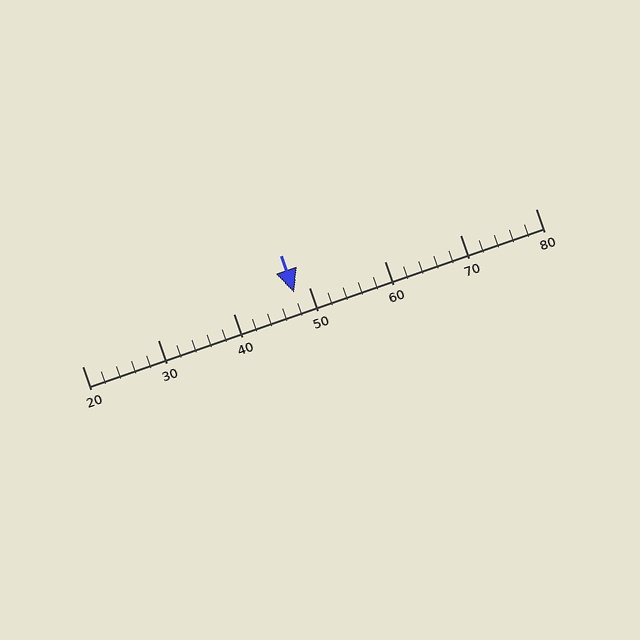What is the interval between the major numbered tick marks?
The major tick marks are spaced 10 units apart.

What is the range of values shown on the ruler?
The ruler shows values from 20 to 80.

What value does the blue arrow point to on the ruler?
The blue arrow points to approximately 48.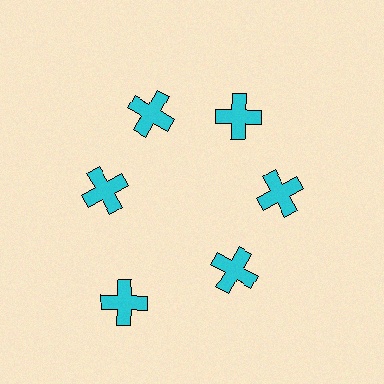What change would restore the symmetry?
The symmetry would be restored by moving it inward, back onto the ring so that all 6 crosses sit at equal angles and equal distance from the center.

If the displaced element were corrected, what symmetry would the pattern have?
It would have 6-fold rotational symmetry — the pattern would map onto itself every 60 degrees.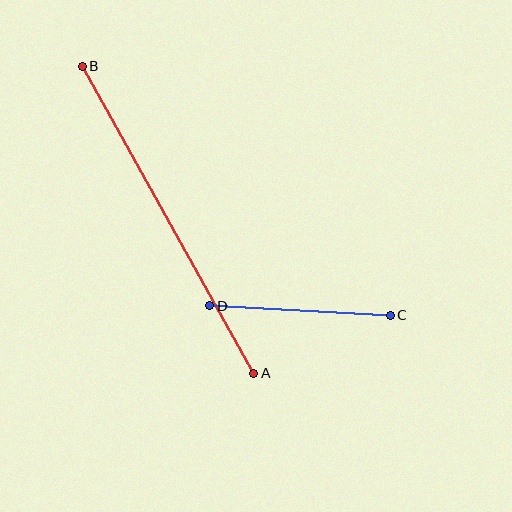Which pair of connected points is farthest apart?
Points A and B are farthest apart.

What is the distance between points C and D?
The distance is approximately 181 pixels.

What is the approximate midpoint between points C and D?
The midpoint is at approximately (300, 311) pixels.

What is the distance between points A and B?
The distance is approximately 352 pixels.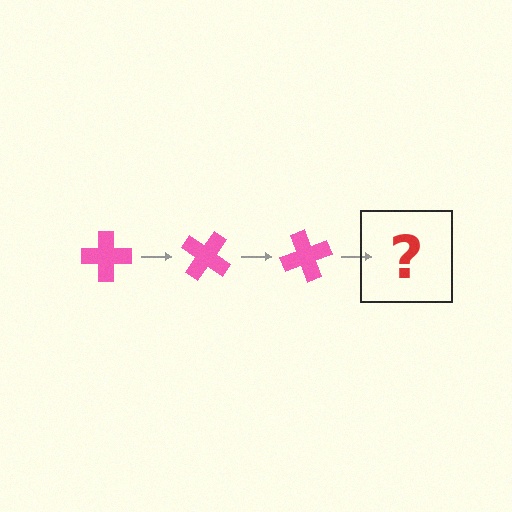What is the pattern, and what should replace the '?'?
The pattern is that the cross rotates 35 degrees each step. The '?' should be a pink cross rotated 105 degrees.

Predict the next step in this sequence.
The next step is a pink cross rotated 105 degrees.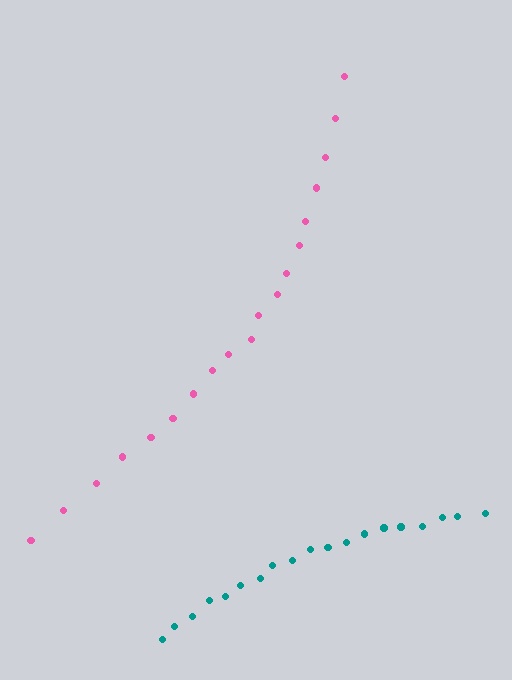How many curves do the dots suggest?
There are 2 distinct paths.